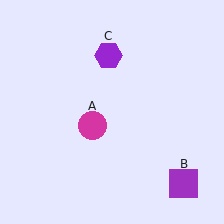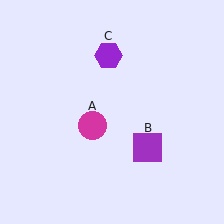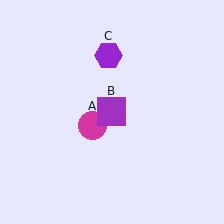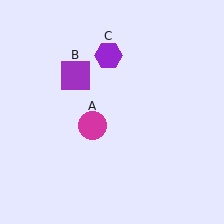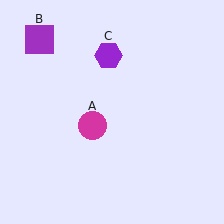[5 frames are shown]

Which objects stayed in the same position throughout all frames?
Magenta circle (object A) and purple hexagon (object C) remained stationary.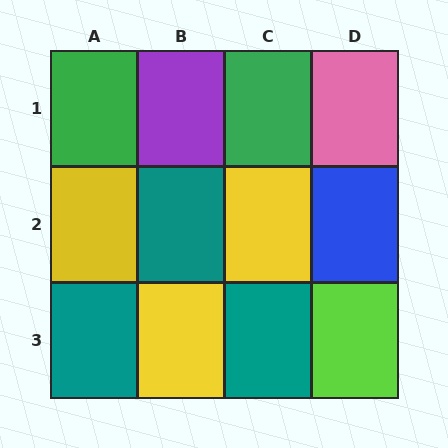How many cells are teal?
3 cells are teal.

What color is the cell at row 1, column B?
Purple.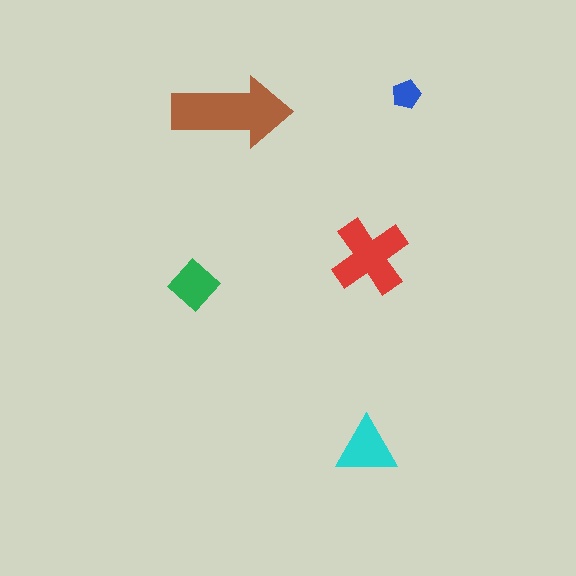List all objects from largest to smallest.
The brown arrow, the red cross, the cyan triangle, the green diamond, the blue pentagon.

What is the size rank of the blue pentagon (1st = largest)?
5th.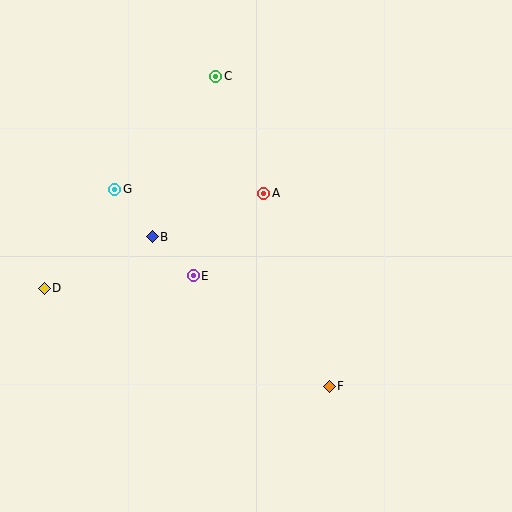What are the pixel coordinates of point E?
Point E is at (193, 276).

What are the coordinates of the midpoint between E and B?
The midpoint between E and B is at (173, 256).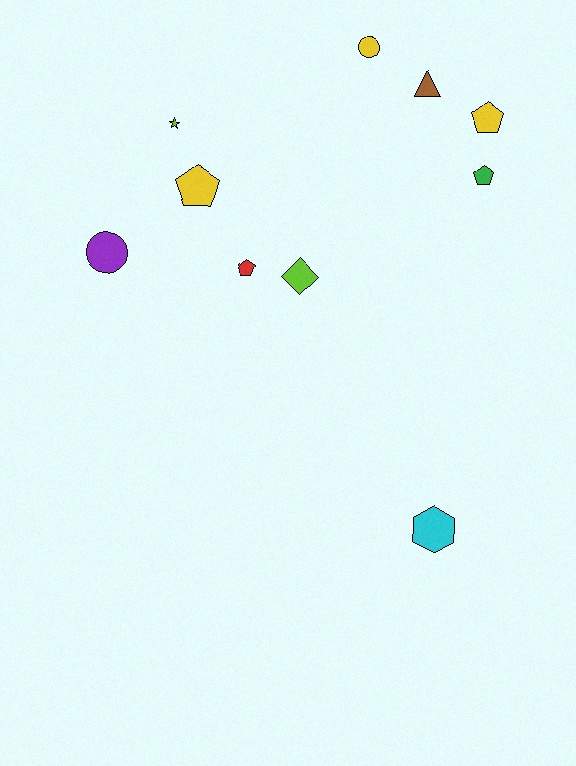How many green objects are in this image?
There is 1 green object.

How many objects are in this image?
There are 10 objects.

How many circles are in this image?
There are 2 circles.